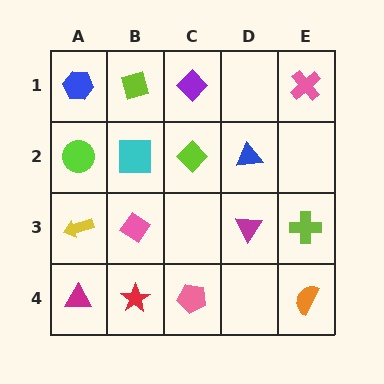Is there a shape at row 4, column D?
No, that cell is empty.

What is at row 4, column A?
A magenta triangle.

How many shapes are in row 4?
4 shapes.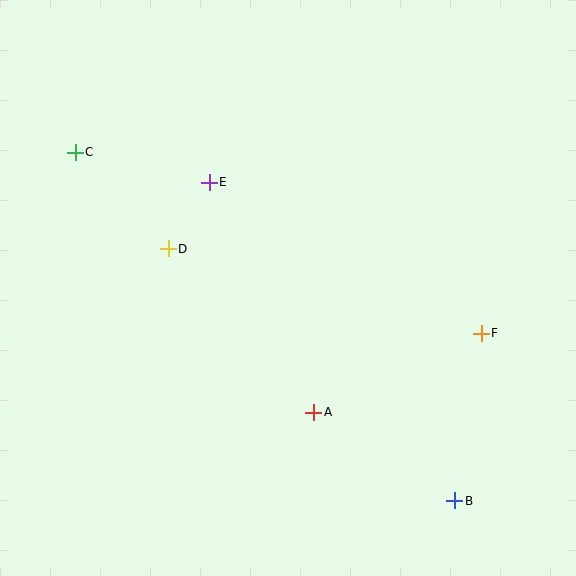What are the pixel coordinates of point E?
Point E is at (209, 182).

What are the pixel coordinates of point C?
Point C is at (75, 152).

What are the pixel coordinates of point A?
Point A is at (314, 412).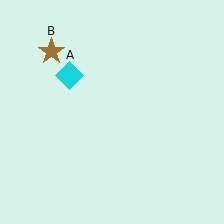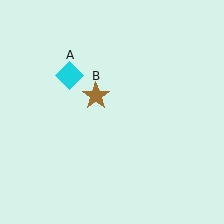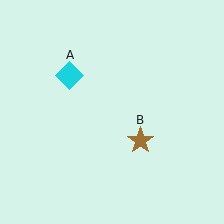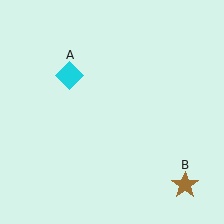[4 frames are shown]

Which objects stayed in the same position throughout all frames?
Cyan diamond (object A) remained stationary.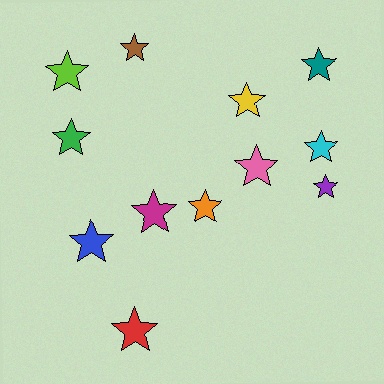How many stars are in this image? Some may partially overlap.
There are 12 stars.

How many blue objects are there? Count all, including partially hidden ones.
There is 1 blue object.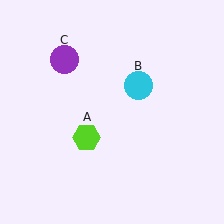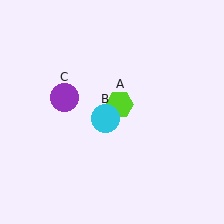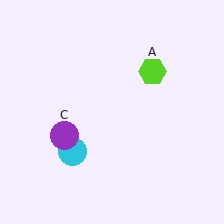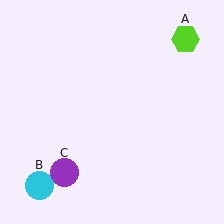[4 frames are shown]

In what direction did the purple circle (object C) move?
The purple circle (object C) moved down.